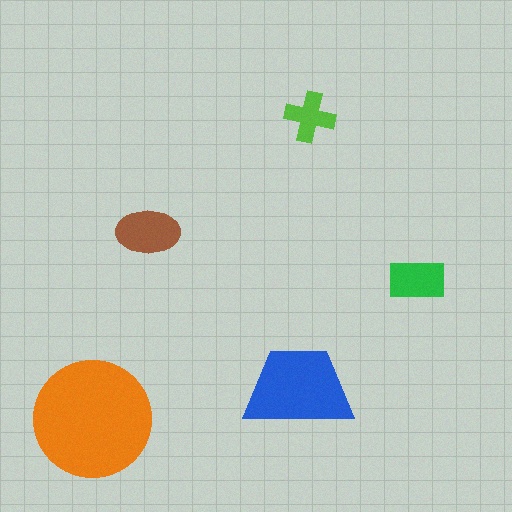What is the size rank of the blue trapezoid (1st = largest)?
2nd.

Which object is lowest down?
The orange circle is bottommost.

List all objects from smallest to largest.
The lime cross, the green rectangle, the brown ellipse, the blue trapezoid, the orange circle.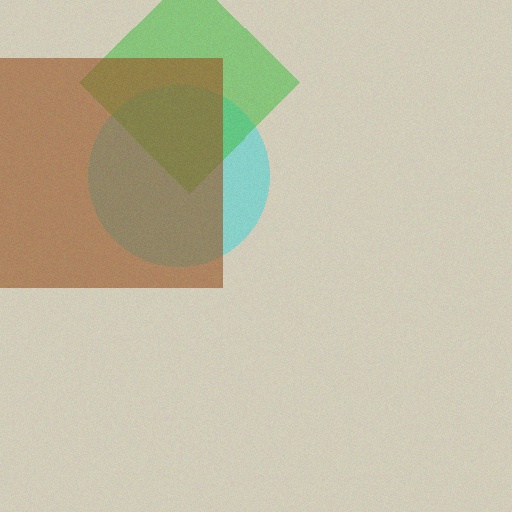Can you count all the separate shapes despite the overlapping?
Yes, there are 3 separate shapes.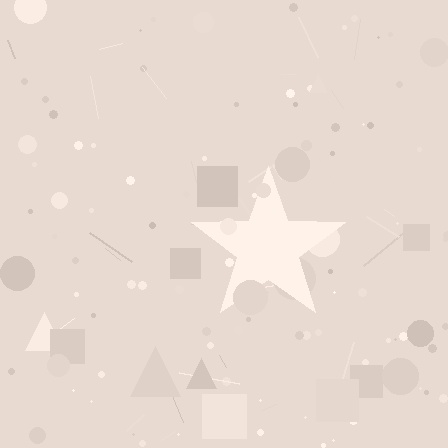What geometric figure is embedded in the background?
A star is embedded in the background.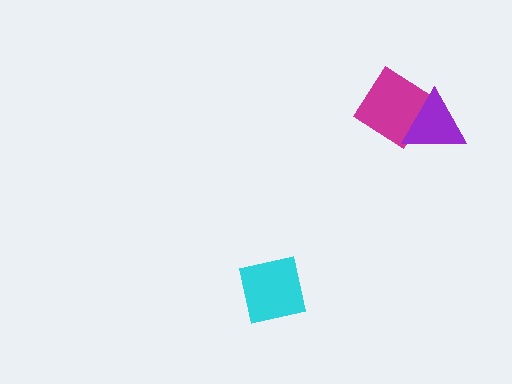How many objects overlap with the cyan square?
0 objects overlap with the cyan square.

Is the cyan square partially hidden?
No, no other shape covers it.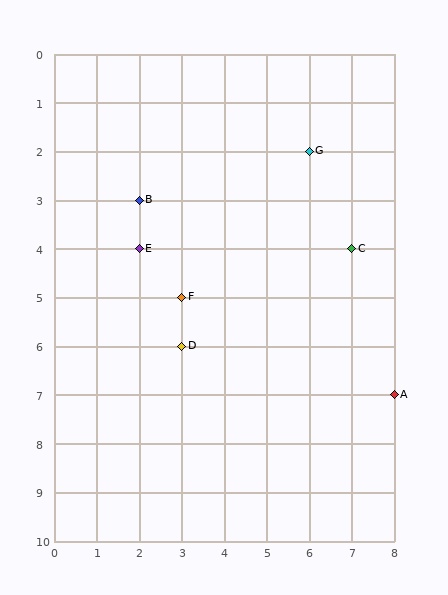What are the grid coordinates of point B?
Point B is at grid coordinates (2, 3).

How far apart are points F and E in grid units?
Points F and E are 1 column and 1 row apart (about 1.4 grid units diagonally).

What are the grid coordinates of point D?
Point D is at grid coordinates (3, 6).